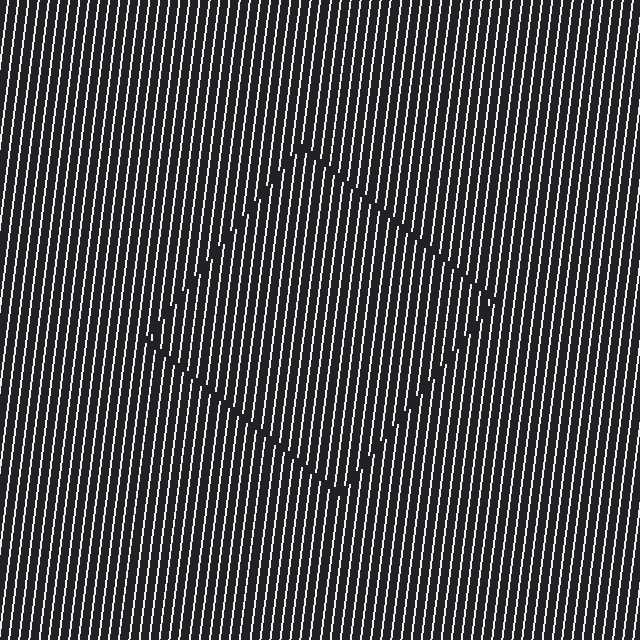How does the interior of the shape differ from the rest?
The interior of the shape contains the same grating, shifted by half a period — the contour is defined by the phase discontinuity where line-ends from the inner and outer gratings abut.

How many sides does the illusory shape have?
4 sides — the line-ends trace a square.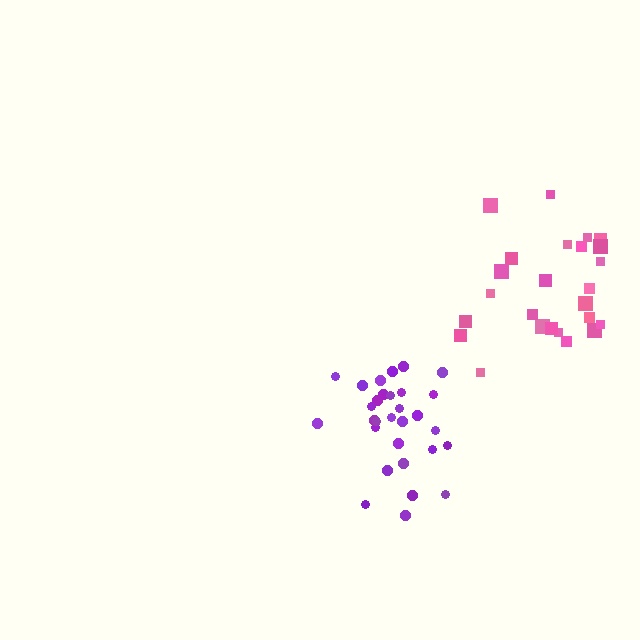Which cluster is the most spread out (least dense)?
Pink.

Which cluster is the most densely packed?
Purple.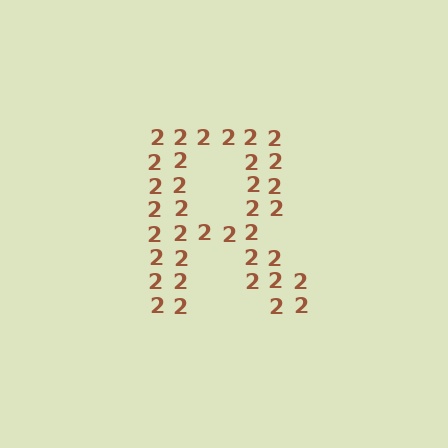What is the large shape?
The large shape is the letter R.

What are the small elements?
The small elements are digit 2's.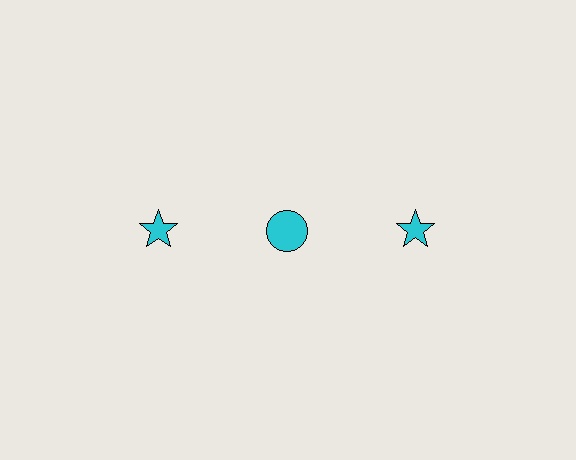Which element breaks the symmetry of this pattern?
The cyan circle in the top row, second from left column breaks the symmetry. All other shapes are cyan stars.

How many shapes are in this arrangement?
There are 3 shapes arranged in a grid pattern.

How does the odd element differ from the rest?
It has a different shape: circle instead of star.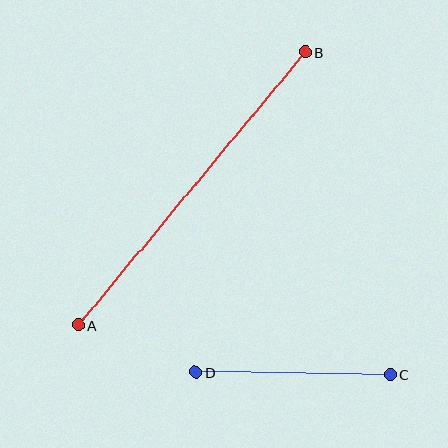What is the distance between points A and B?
The distance is approximately 355 pixels.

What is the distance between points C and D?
The distance is approximately 194 pixels.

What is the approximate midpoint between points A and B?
The midpoint is at approximately (192, 189) pixels.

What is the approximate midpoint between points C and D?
The midpoint is at approximately (293, 373) pixels.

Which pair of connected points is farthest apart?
Points A and B are farthest apart.